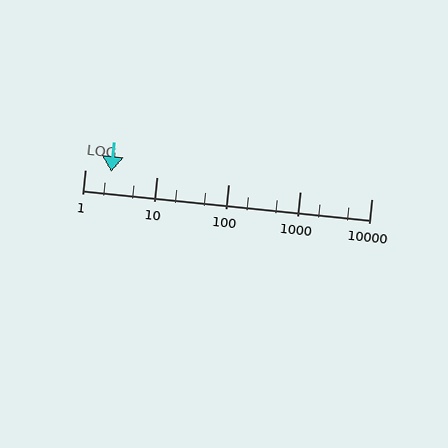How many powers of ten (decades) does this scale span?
The scale spans 4 decades, from 1 to 10000.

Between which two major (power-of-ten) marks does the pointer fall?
The pointer is between 1 and 10.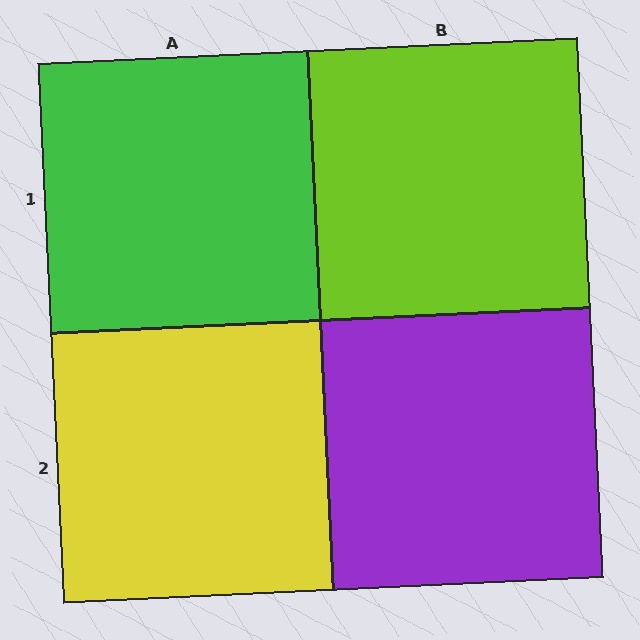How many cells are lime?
1 cell is lime.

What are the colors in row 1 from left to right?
Green, lime.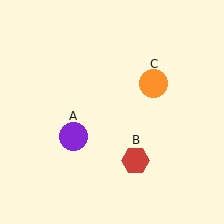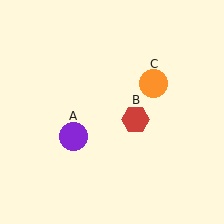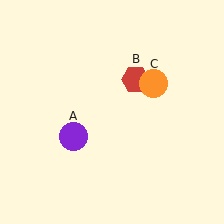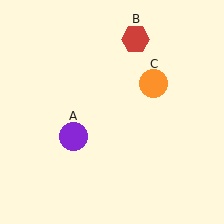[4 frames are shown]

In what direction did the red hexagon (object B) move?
The red hexagon (object B) moved up.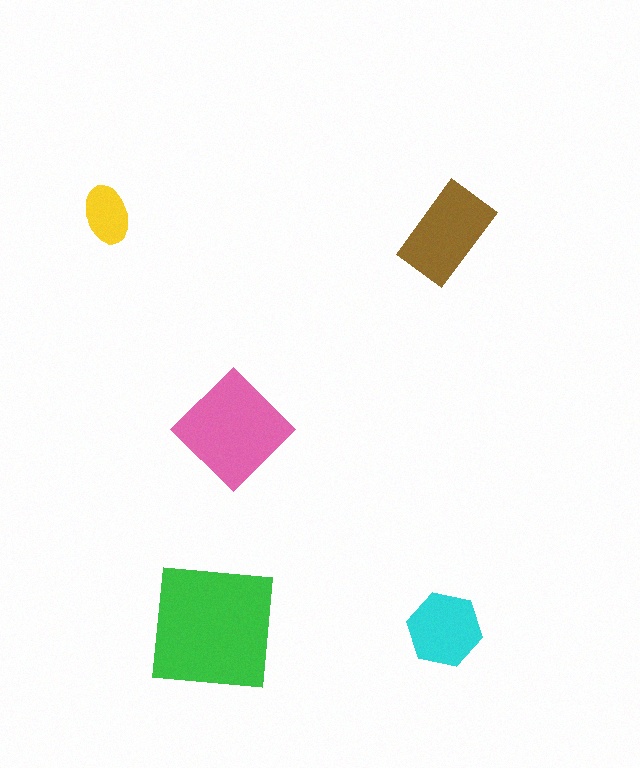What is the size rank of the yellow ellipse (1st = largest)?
5th.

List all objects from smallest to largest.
The yellow ellipse, the cyan hexagon, the brown rectangle, the pink diamond, the green square.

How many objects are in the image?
There are 5 objects in the image.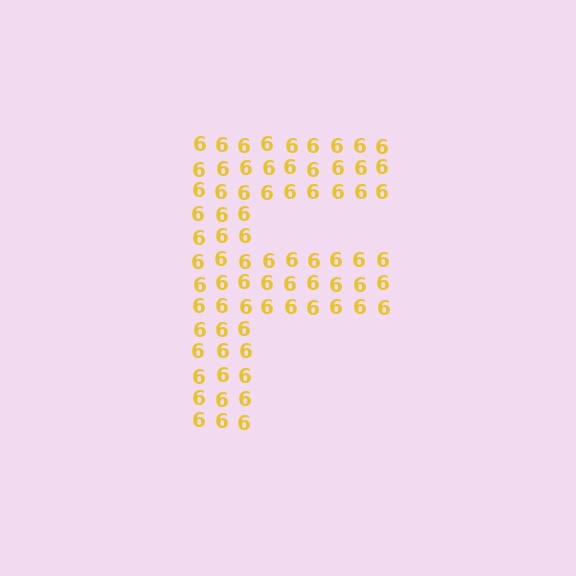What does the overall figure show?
The overall figure shows the letter F.